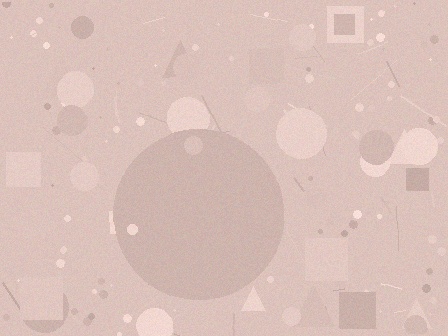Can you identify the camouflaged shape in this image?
The camouflaged shape is a circle.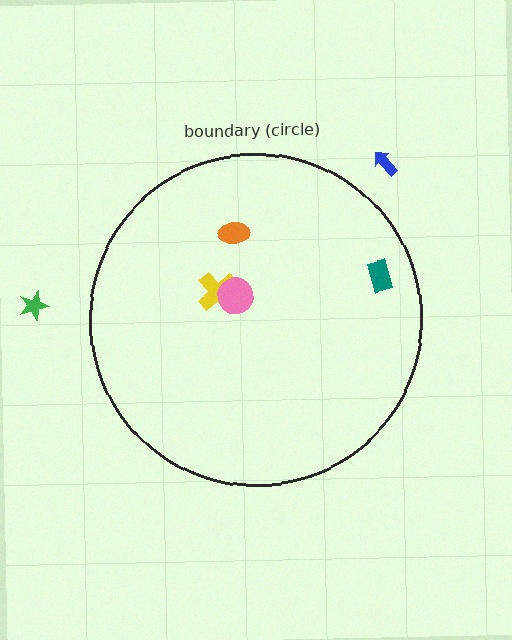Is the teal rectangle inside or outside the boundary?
Inside.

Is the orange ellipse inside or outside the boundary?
Inside.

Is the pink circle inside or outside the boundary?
Inside.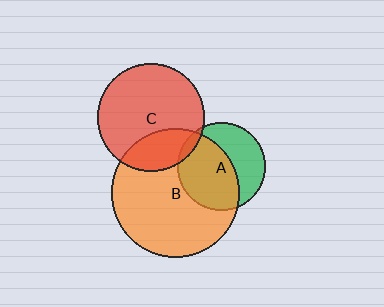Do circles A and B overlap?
Yes.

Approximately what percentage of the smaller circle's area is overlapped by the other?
Approximately 60%.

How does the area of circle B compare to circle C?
Approximately 1.4 times.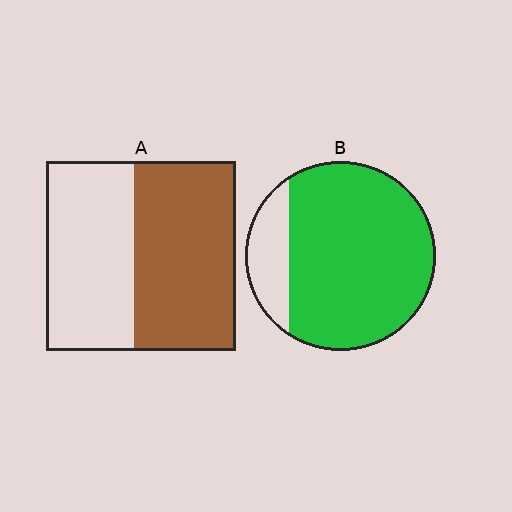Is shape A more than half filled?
Roughly half.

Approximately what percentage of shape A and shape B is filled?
A is approximately 55% and B is approximately 85%.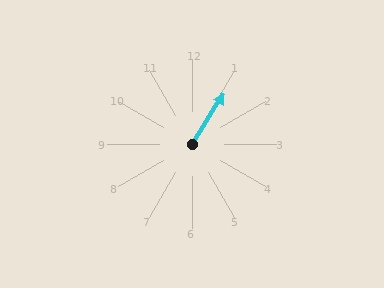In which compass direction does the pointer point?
Northeast.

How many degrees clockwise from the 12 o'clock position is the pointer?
Approximately 32 degrees.